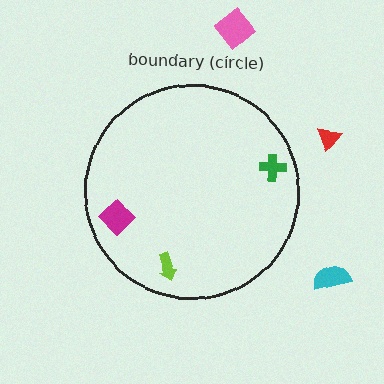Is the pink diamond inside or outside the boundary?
Outside.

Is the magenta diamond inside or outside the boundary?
Inside.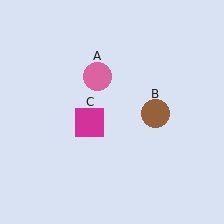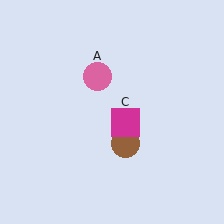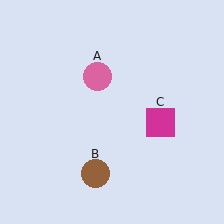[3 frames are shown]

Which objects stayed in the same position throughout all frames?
Pink circle (object A) remained stationary.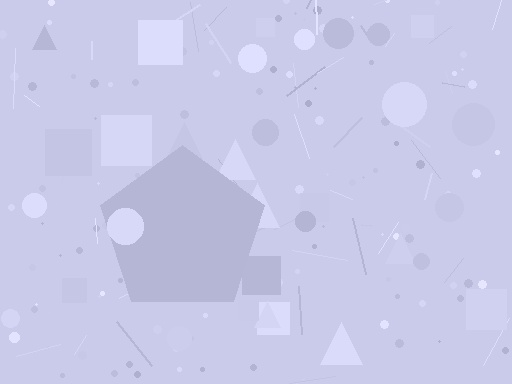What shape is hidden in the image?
A pentagon is hidden in the image.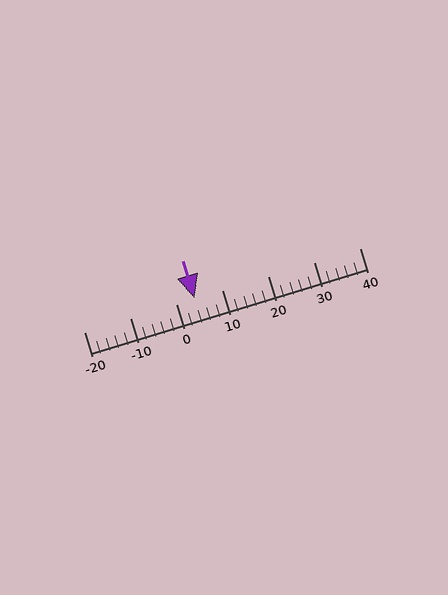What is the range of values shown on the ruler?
The ruler shows values from -20 to 40.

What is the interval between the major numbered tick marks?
The major tick marks are spaced 10 units apart.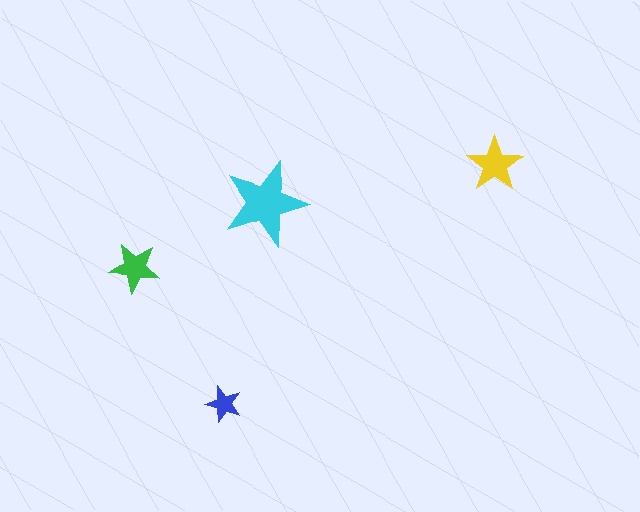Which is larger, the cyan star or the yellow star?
The cyan one.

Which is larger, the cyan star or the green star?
The cyan one.